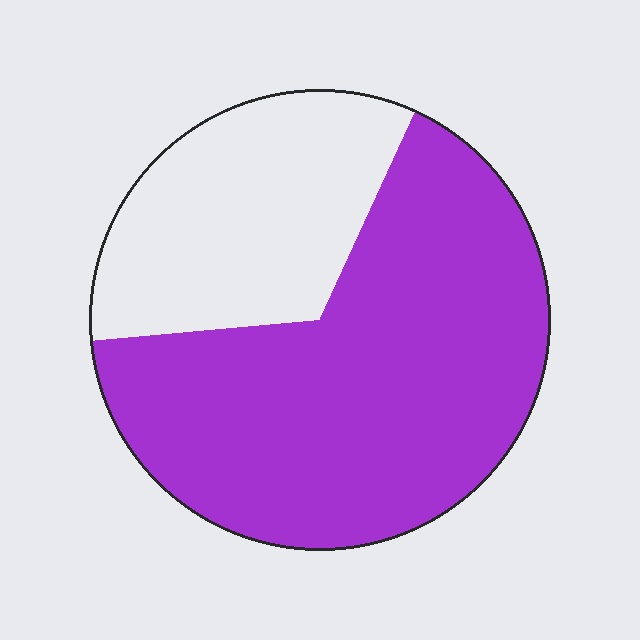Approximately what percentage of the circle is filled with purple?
Approximately 65%.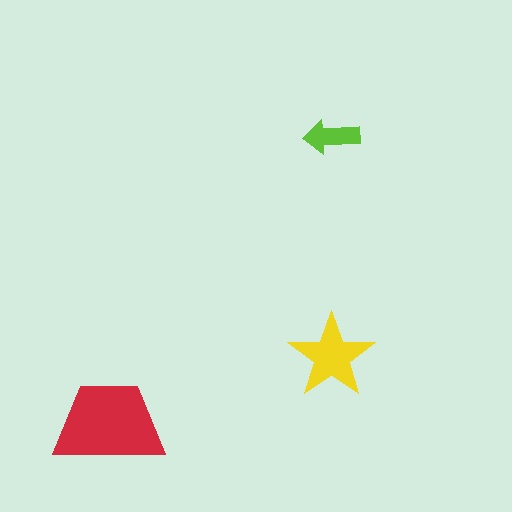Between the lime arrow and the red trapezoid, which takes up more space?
The red trapezoid.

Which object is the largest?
The red trapezoid.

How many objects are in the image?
There are 3 objects in the image.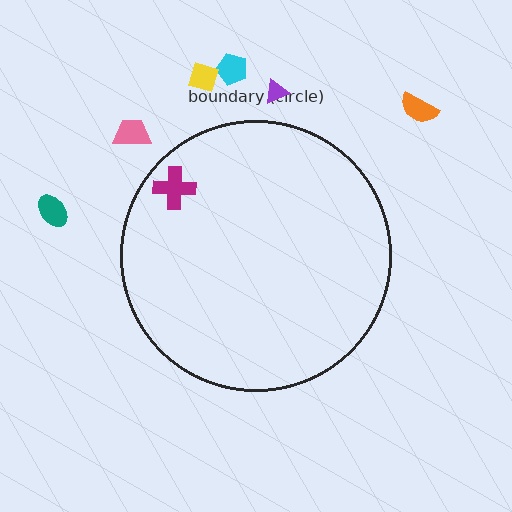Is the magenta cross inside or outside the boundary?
Inside.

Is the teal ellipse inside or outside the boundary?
Outside.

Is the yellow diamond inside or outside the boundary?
Outside.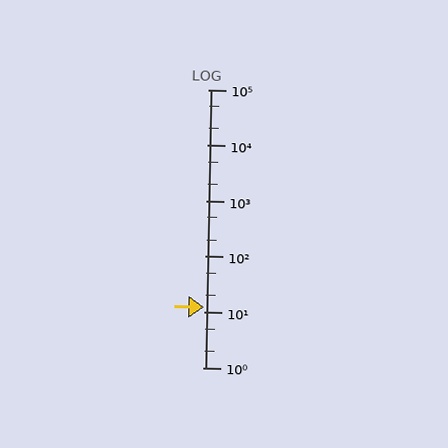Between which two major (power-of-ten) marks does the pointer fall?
The pointer is between 10 and 100.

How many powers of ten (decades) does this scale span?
The scale spans 5 decades, from 1 to 100000.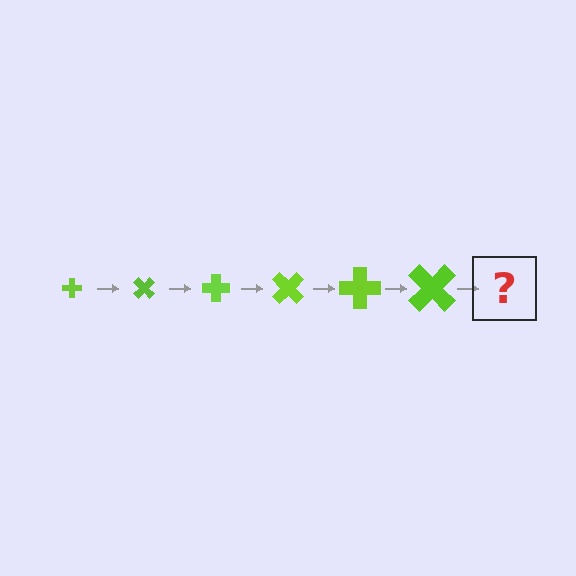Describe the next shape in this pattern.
It should be a cross, larger than the previous one and rotated 270 degrees from the start.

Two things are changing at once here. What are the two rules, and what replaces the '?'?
The two rules are that the cross grows larger each step and it rotates 45 degrees each step. The '?' should be a cross, larger than the previous one and rotated 270 degrees from the start.